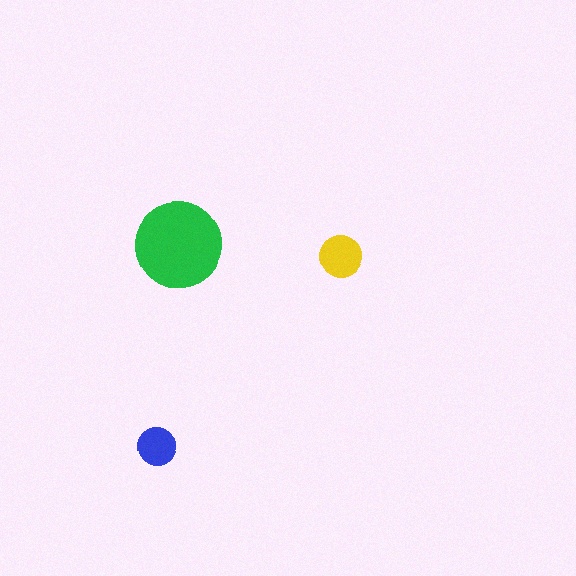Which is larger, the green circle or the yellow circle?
The green one.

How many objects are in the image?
There are 3 objects in the image.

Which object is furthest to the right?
The yellow circle is rightmost.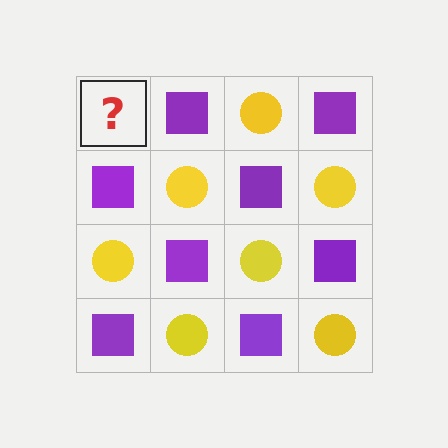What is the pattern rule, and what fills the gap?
The rule is that it alternates yellow circle and purple square in a checkerboard pattern. The gap should be filled with a yellow circle.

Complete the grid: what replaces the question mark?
The question mark should be replaced with a yellow circle.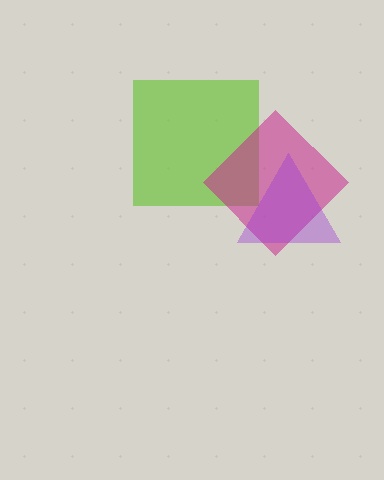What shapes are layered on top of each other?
The layered shapes are: a lime square, a magenta diamond, a purple triangle.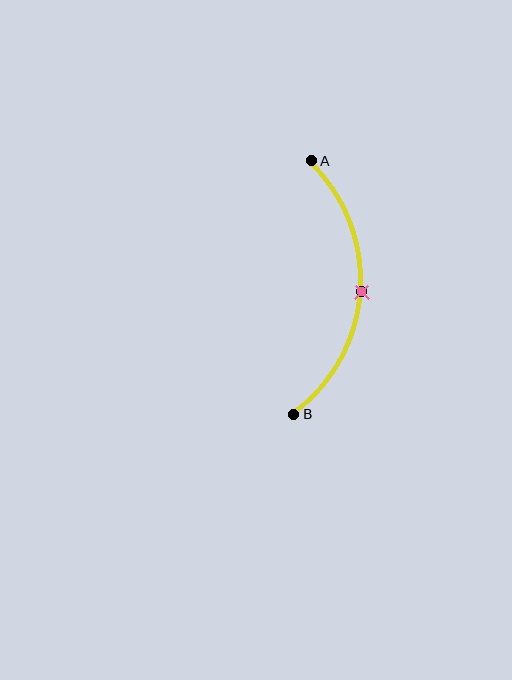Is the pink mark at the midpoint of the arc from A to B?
Yes. The pink mark lies on the arc at equal arc-length from both A and B — it is the arc midpoint.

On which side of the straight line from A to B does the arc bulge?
The arc bulges to the right of the straight line connecting A and B.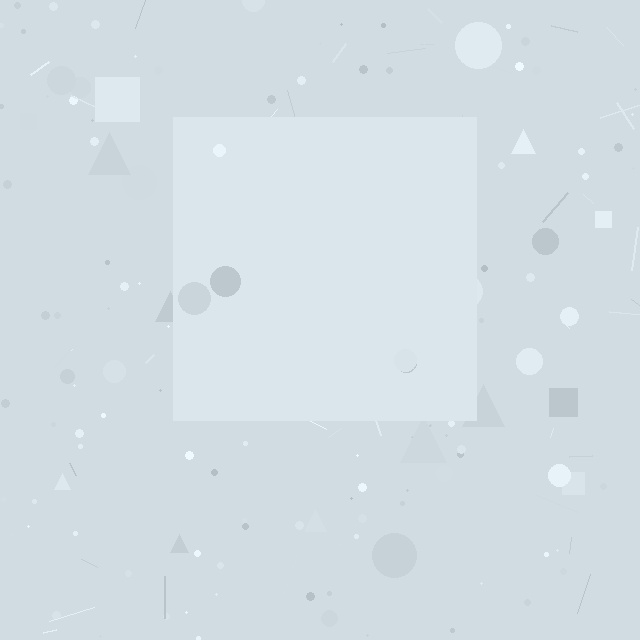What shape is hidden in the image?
A square is hidden in the image.